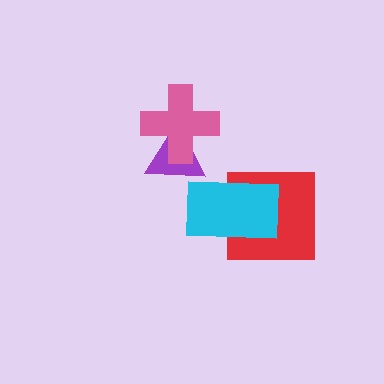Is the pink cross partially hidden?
No, no other shape covers it.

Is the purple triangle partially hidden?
Yes, it is partially covered by another shape.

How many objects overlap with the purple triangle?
1 object overlaps with the purple triangle.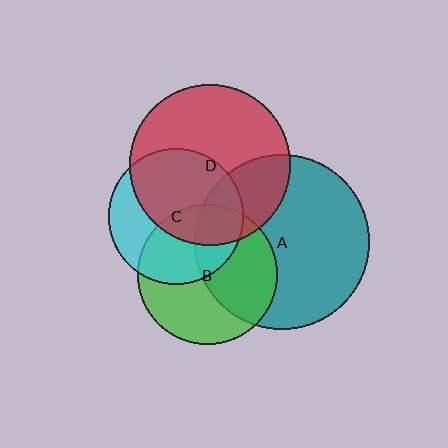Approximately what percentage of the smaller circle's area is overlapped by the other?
Approximately 45%.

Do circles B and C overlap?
Yes.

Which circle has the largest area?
Circle A (teal).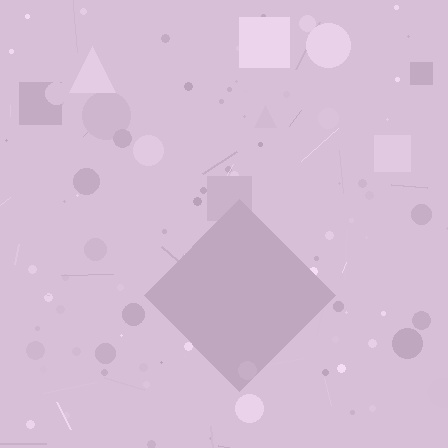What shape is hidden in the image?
A diamond is hidden in the image.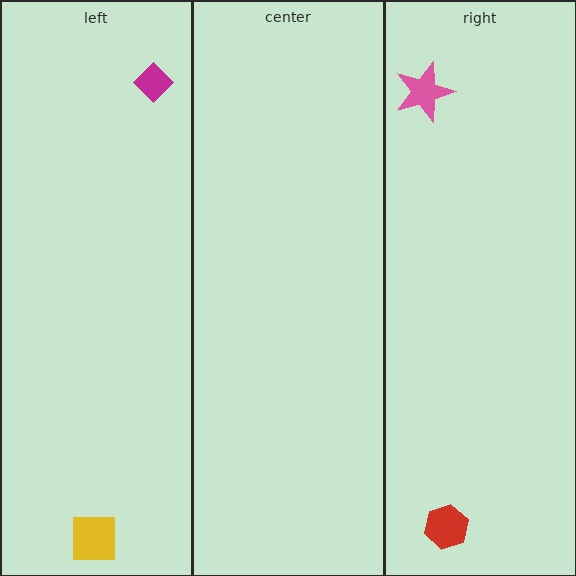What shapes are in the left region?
The yellow square, the magenta diamond.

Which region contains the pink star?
The right region.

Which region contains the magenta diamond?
The left region.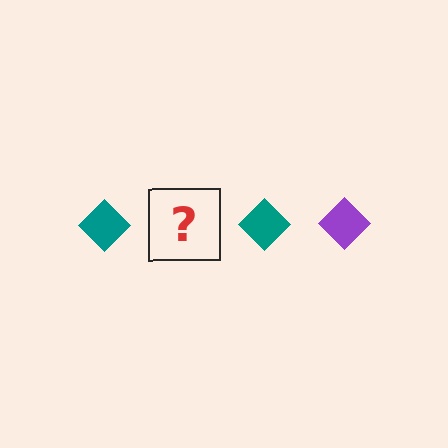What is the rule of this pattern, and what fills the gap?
The rule is that the pattern cycles through teal, purple diamonds. The gap should be filled with a purple diamond.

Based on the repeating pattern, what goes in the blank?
The blank should be a purple diamond.